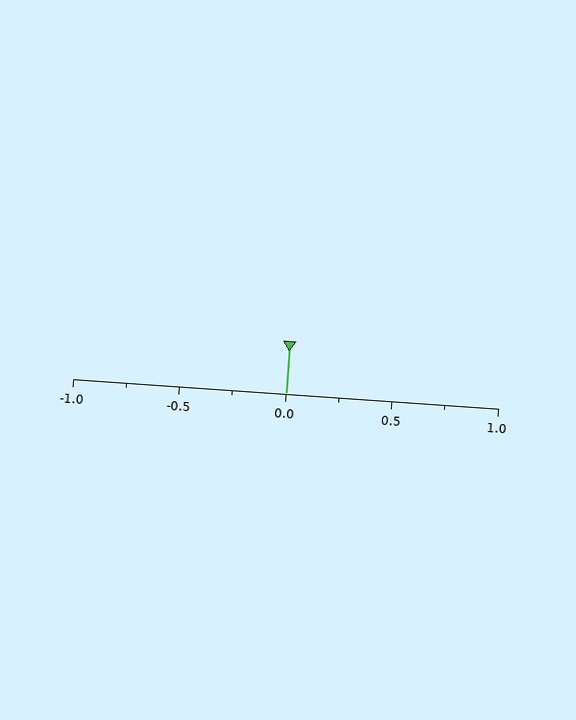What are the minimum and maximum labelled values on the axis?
The axis runs from -1.0 to 1.0.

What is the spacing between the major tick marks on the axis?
The major ticks are spaced 0.5 apart.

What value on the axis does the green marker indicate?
The marker indicates approximately 0.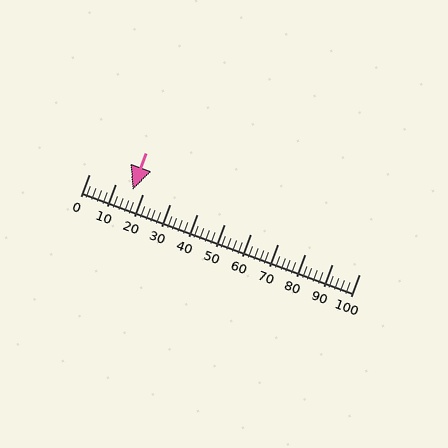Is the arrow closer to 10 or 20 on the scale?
The arrow is closer to 20.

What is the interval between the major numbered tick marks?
The major tick marks are spaced 10 units apart.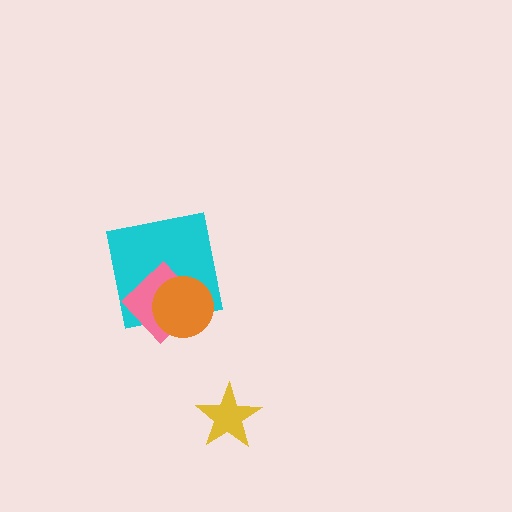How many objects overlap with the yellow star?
0 objects overlap with the yellow star.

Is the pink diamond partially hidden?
Yes, it is partially covered by another shape.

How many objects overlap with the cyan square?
2 objects overlap with the cyan square.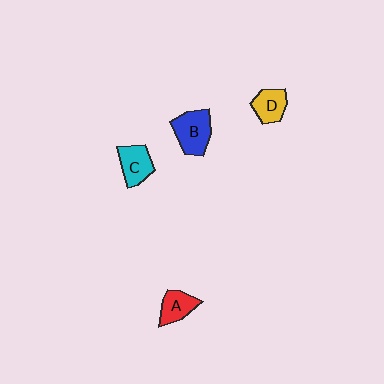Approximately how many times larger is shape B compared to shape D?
Approximately 1.4 times.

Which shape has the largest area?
Shape B (blue).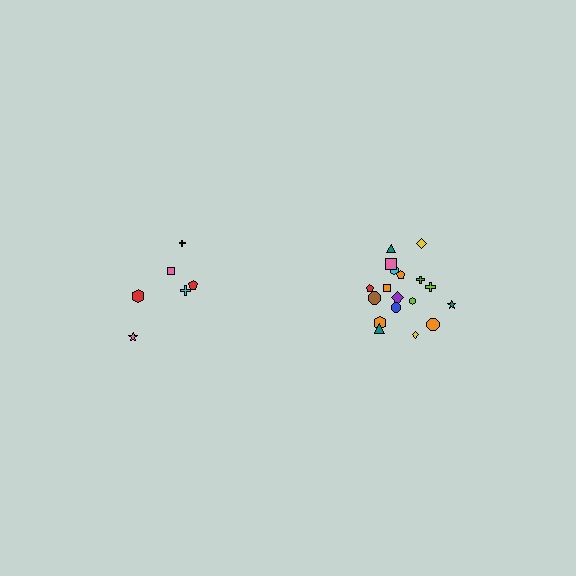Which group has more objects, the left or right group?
The right group.